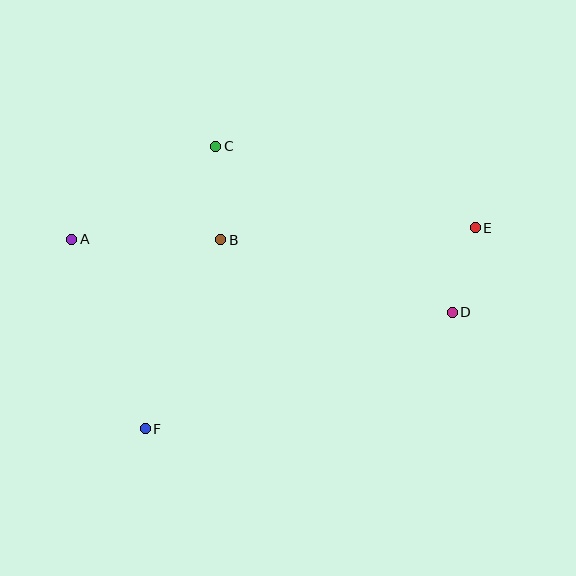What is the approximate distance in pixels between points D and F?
The distance between D and F is approximately 328 pixels.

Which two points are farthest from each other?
Points A and E are farthest from each other.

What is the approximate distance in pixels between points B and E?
The distance between B and E is approximately 255 pixels.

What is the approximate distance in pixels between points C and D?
The distance between C and D is approximately 289 pixels.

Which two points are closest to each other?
Points D and E are closest to each other.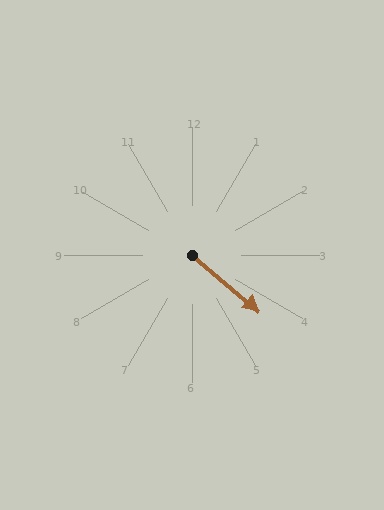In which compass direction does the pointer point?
Southeast.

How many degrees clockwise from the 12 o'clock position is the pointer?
Approximately 130 degrees.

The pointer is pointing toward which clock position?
Roughly 4 o'clock.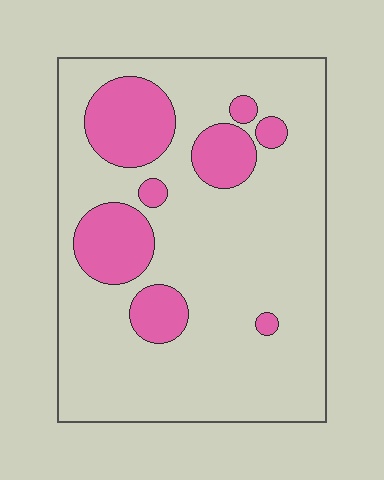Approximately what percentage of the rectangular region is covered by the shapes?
Approximately 20%.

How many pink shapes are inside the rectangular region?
8.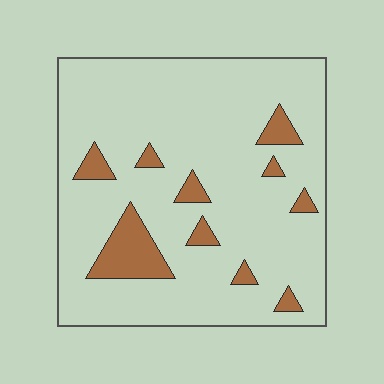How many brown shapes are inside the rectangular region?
10.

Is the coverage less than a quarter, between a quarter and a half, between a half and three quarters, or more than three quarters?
Less than a quarter.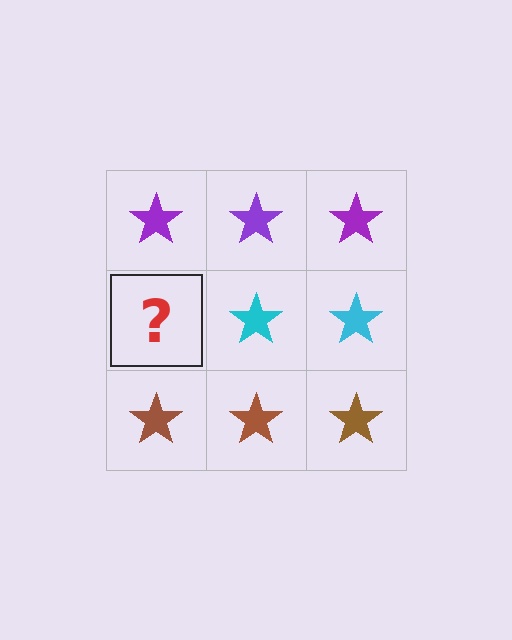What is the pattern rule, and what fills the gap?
The rule is that each row has a consistent color. The gap should be filled with a cyan star.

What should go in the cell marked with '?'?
The missing cell should contain a cyan star.